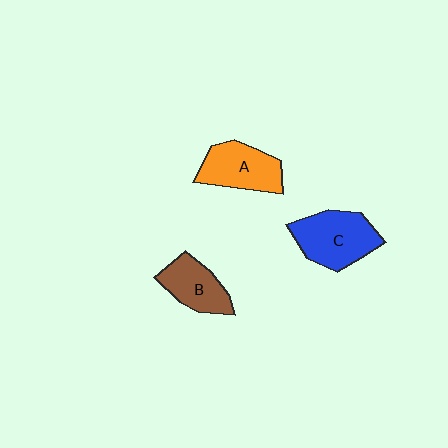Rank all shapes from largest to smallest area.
From largest to smallest: C (blue), A (orange), B (brown).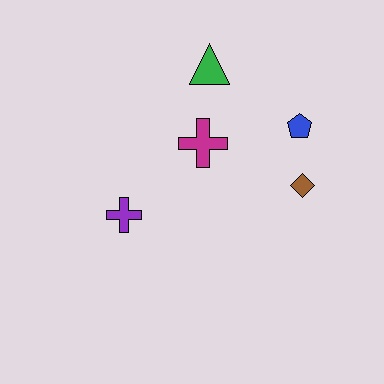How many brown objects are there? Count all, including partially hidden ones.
There is 1 brown object.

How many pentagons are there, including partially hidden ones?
There is 1 pentagon.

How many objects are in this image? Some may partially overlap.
There are 5 objects.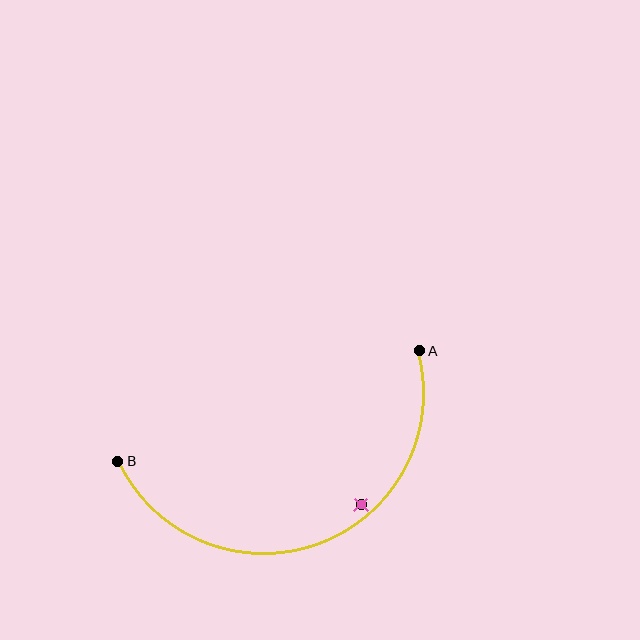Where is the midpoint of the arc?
The arc midpoint is the point on the curve farthest from the straight line joining A and B. It sits below that line.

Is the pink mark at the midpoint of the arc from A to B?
No — the pink mark does not lie on the arc at all. It sits slightly inside the curve.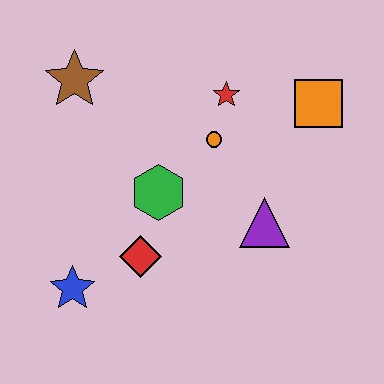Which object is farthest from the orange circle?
The blue star is farthest from the orange circle.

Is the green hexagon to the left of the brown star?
No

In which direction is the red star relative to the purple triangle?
The red star is above the purple triangle.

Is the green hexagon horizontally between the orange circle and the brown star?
Yes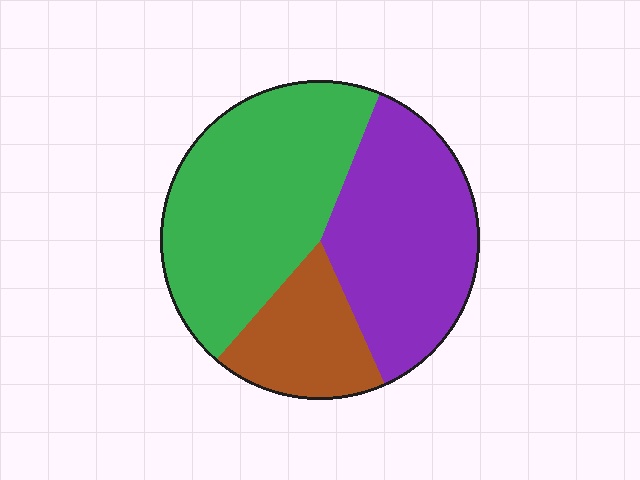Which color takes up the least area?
Brown, at roughly 20%.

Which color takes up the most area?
Green, at roughly 45%.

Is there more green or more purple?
Green.